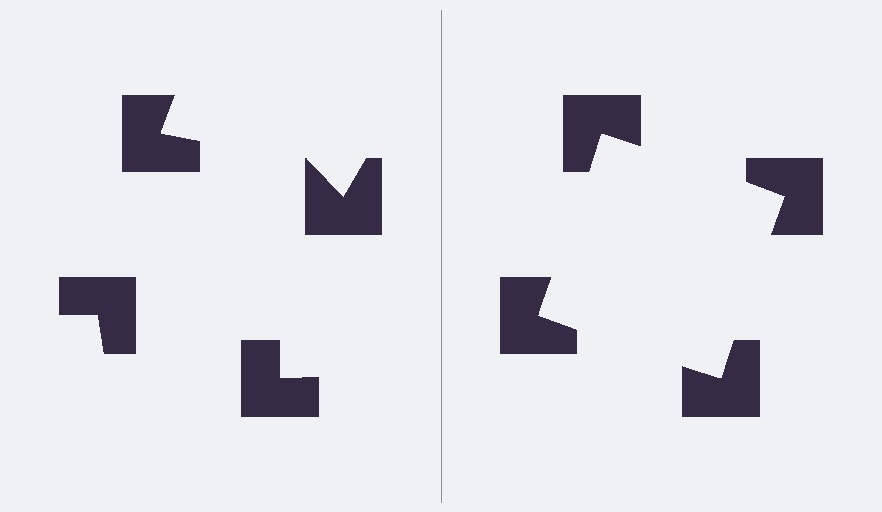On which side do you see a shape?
An illusory square appears on the right side. On the left side the wedge cuts are rotated, so no coherent shape forms.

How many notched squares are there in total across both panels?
8 — 4 on each side.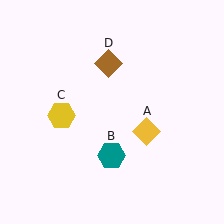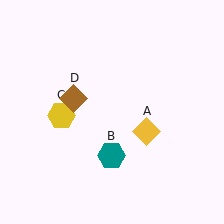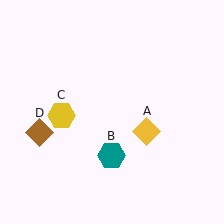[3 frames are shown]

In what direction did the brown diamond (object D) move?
The brown diamond (object D) moved down and to the left.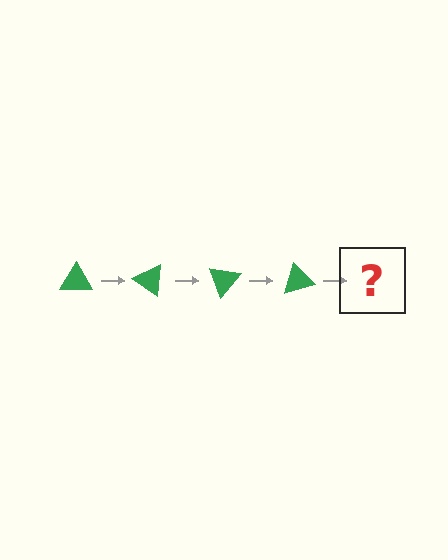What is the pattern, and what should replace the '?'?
The pattern is that the triangle rotates 35 degrees each step. The '?' should be a green triangle rotated 140 degrees.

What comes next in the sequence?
The next element should be a green triangle rotated 140 degrees.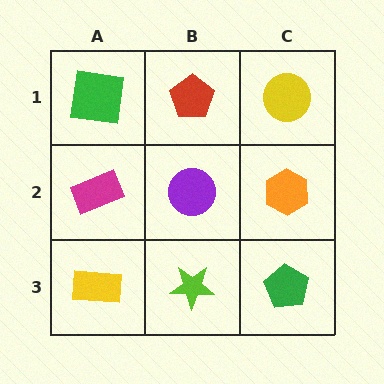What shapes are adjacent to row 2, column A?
A green square (row 1, column A), a yellow rectangle (row 3, column A), a purple circle (row 2, column B).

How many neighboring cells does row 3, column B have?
3.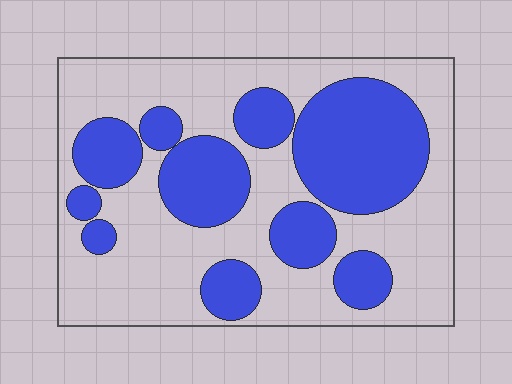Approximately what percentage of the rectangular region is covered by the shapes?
Approximately 40%.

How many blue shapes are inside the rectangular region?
10.